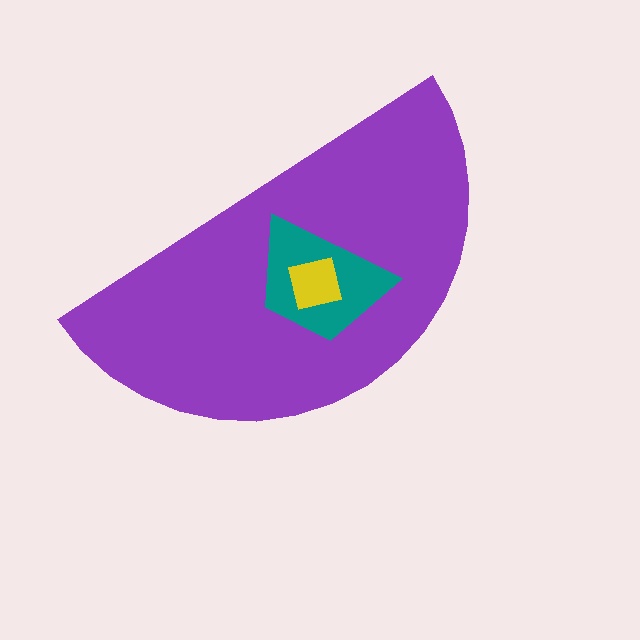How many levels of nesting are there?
3.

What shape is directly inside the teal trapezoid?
The yellow square.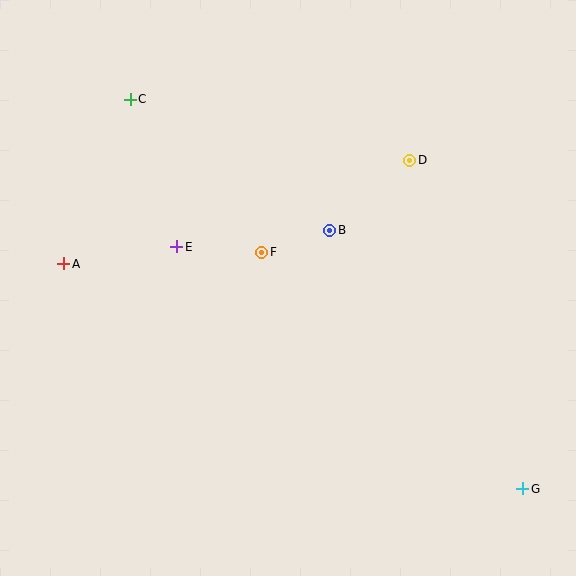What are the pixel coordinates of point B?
Point B is at (330, 230).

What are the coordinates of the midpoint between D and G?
The midpoint between D and G is at (466, 325).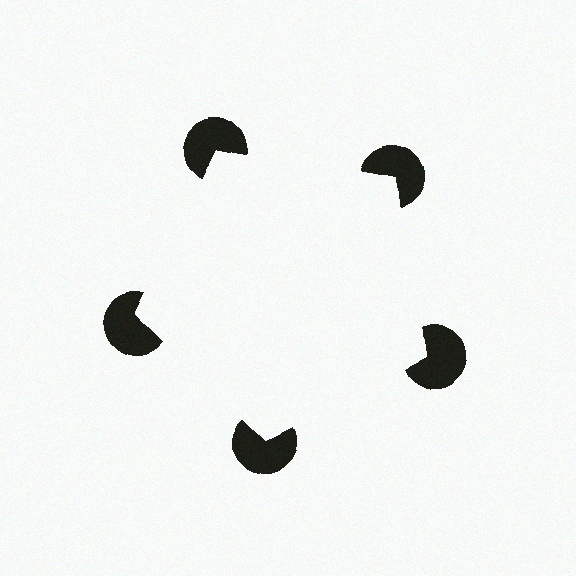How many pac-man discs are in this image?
There are 5 — one at each vertex of the illusory pentagon.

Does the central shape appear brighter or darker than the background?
It typically appears slightly brighter than the background, even though no actual brightness change is drawn.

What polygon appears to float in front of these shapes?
An illusory pentagon — its edges are inferred from the aligned wedge cuts in the pac-man discs, not physically drawn.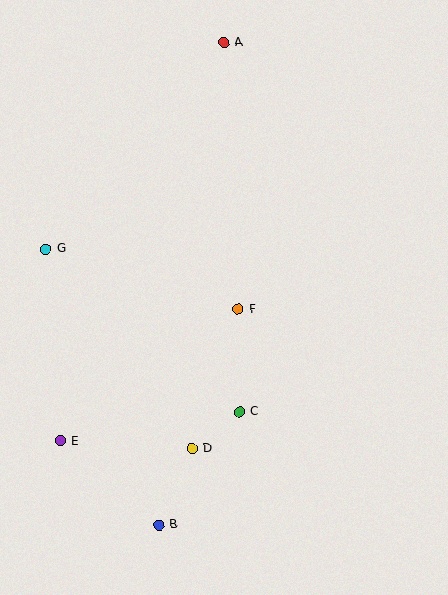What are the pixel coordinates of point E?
Point E is at (60, 441).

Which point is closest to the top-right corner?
Point A is closest to the top-right corner.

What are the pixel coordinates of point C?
Point C is at (239, 412).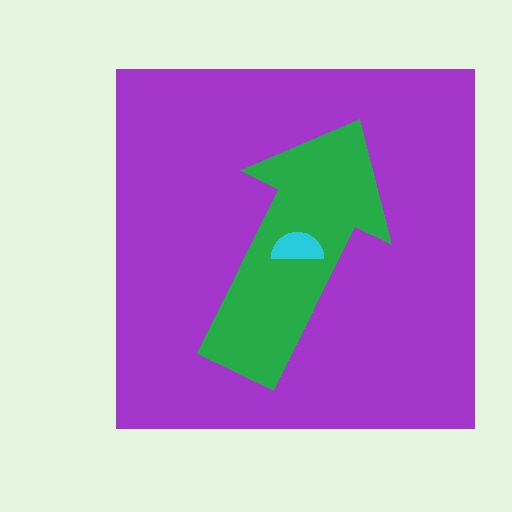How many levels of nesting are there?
3.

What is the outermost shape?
The purple square.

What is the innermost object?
The cyan semicircle.